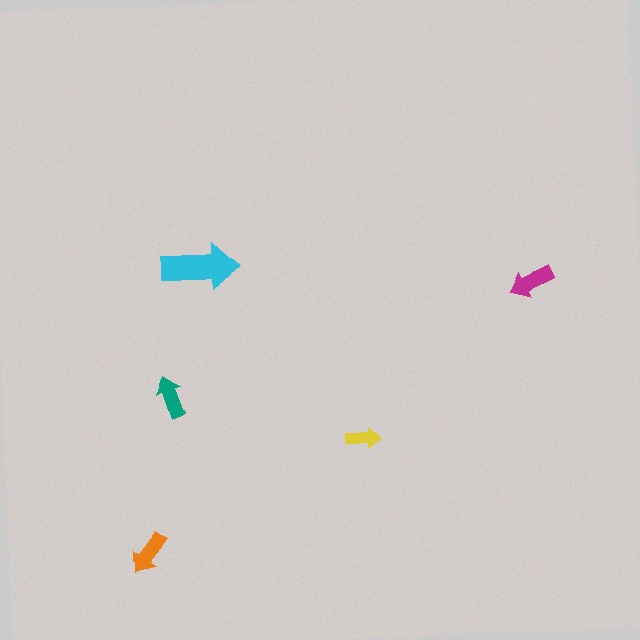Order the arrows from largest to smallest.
the cyan one, the magenta one, the orange one, the teal one, the yellow one.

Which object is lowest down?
The orange arrow is bottommost.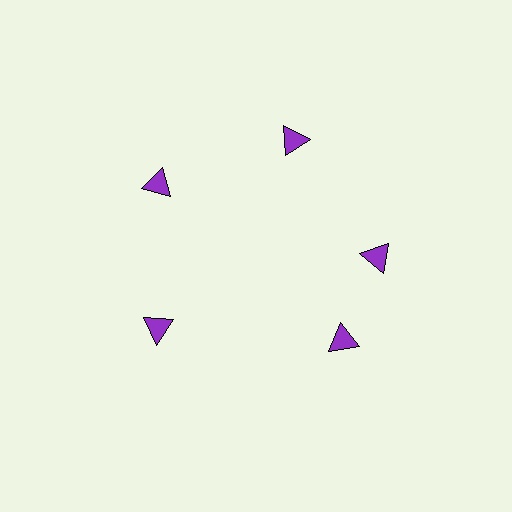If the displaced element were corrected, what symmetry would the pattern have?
It would have 5-fold rotational symmetry — the pattern would map onto itself every 72 degrees.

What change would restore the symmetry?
The symmetry would be restored by rotating it back into even spacing with its neighbors so that all 5 triangles sit at equal angles and equal distance from the center.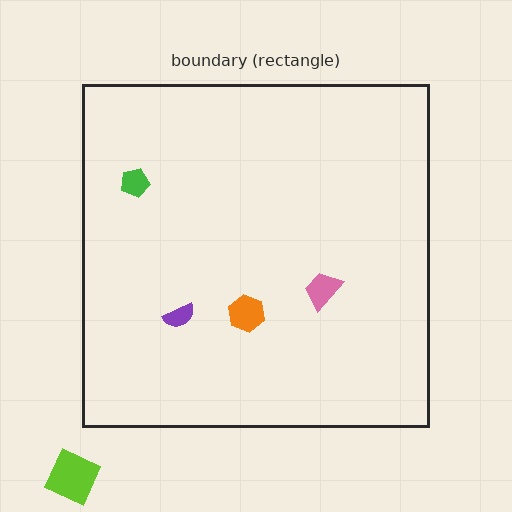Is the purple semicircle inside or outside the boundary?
Inside.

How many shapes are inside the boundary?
4 inside, 1 outside.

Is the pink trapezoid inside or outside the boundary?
Inside.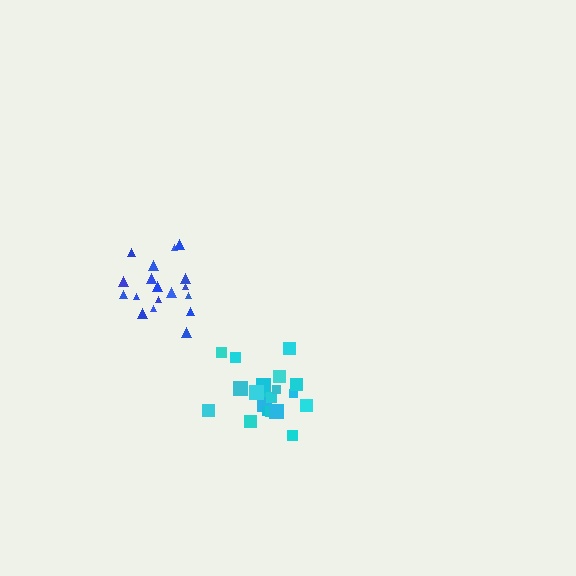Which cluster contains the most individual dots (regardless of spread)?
Cyan (20).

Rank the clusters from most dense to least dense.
cyan, blue.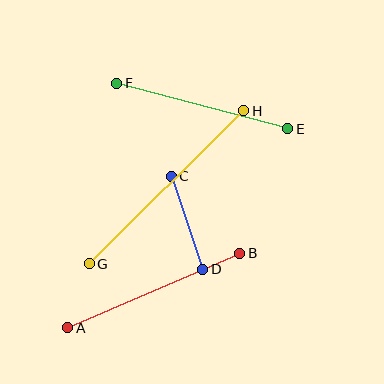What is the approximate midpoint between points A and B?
The midpoint is at approximately (154, 291) pixels.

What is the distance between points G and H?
The distance is approximately 217 pixels.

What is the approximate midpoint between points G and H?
The midpoint is at approximately (166, 187) pixels.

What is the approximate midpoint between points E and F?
The midpoint is at approximately (202, 106) pixels.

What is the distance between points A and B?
The distance is approximately 188 pixels.